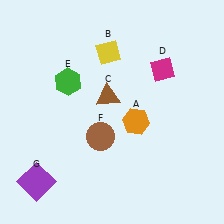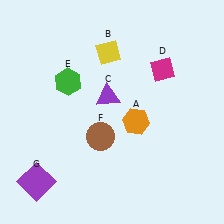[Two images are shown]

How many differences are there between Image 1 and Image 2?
There is 1 difference between the two images.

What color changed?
The triangle (C) changed from brown in Image 1 to purple in Image 2.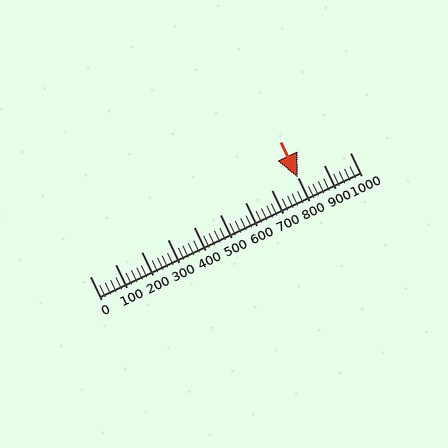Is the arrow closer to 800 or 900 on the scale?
The arrow is closer to 800.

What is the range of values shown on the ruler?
The ruler shows values from 0 to 1000.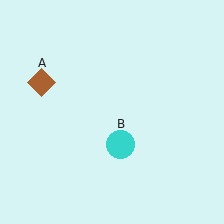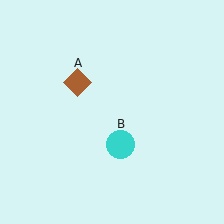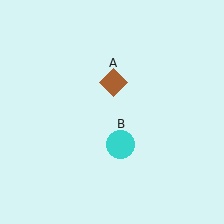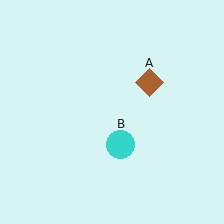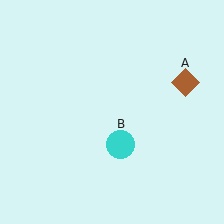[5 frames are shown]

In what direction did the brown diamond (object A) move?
The brown diamond (object A) moved right.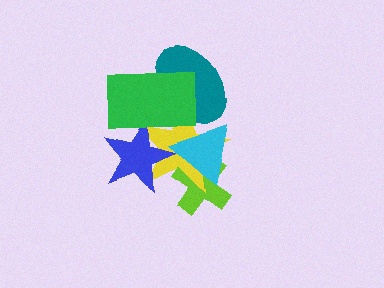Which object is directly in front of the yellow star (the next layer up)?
The blue star is directly in front of the yellow star.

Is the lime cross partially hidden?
Yes, it is partially covered by another shape.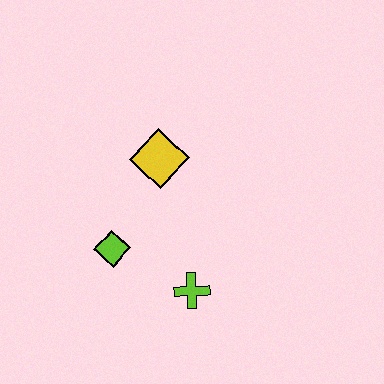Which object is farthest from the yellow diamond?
The lime cross is farthest from the yellow diamond.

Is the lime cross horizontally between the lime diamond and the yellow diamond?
No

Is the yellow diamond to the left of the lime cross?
Yes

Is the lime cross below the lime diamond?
Yes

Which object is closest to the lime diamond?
The lime cross is closest to the lime diamond.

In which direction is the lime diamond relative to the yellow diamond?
The lime diamond is below the yellow diamond.